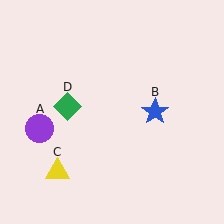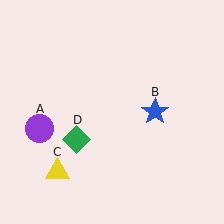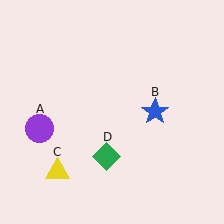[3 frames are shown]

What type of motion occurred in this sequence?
The green diamond (object D) rotated counterclockwise around the center of the scene.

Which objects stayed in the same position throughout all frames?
Purple circle (object A) and blue star (object B) and yellow triangle (object C) remained stationary.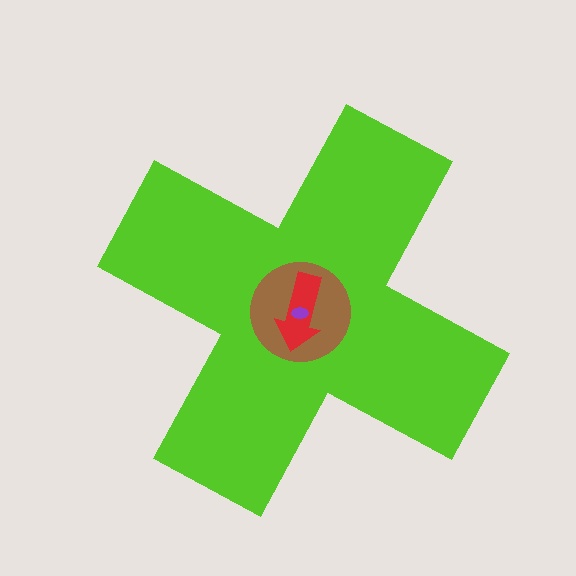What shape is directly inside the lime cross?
The brown circle.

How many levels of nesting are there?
4.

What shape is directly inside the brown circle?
The red arrow.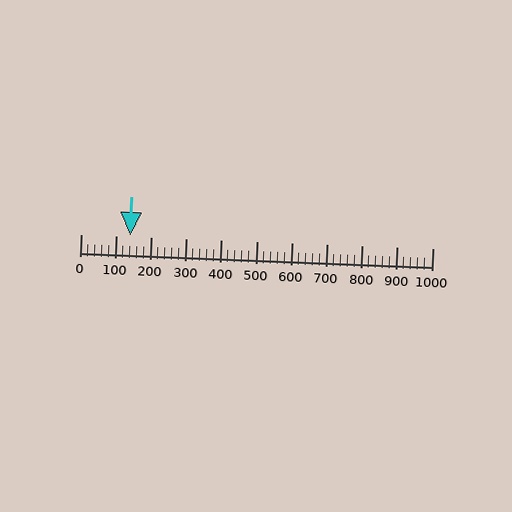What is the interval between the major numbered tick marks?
The major tick marks are spaced 100 units apart.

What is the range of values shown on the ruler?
The ruler shows values from 0 to 1000.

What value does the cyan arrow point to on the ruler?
The cyan arrow points to approximately 140.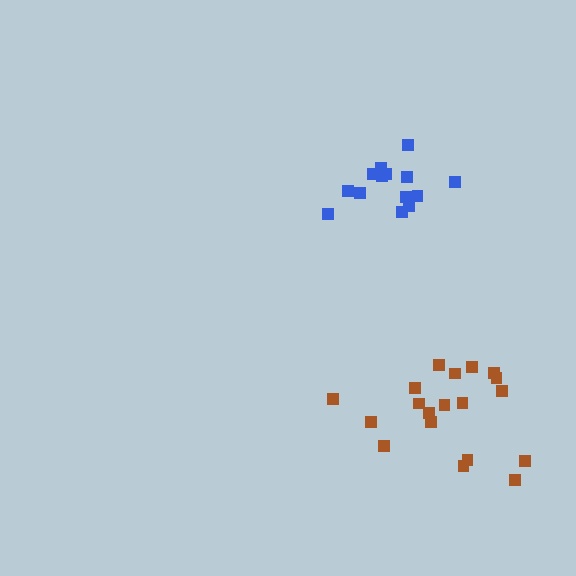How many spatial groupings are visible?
There are 2 spatial groupings.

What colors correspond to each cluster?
The clusters are colored: blue, brown.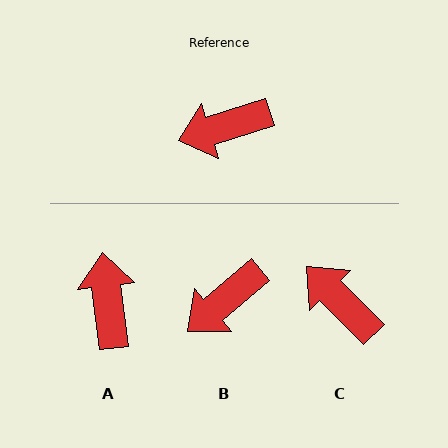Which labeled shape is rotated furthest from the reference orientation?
A, about 101 degrees away.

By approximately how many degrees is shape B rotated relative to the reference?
Approximately 23 degrees counter-clockwise.